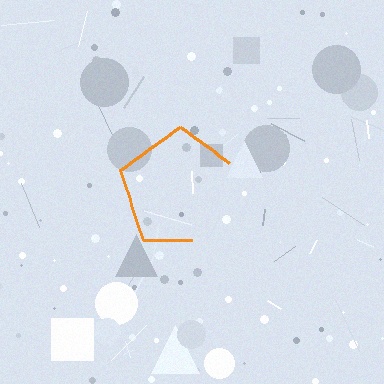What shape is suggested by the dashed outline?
The dashed outline suggests a pentagon.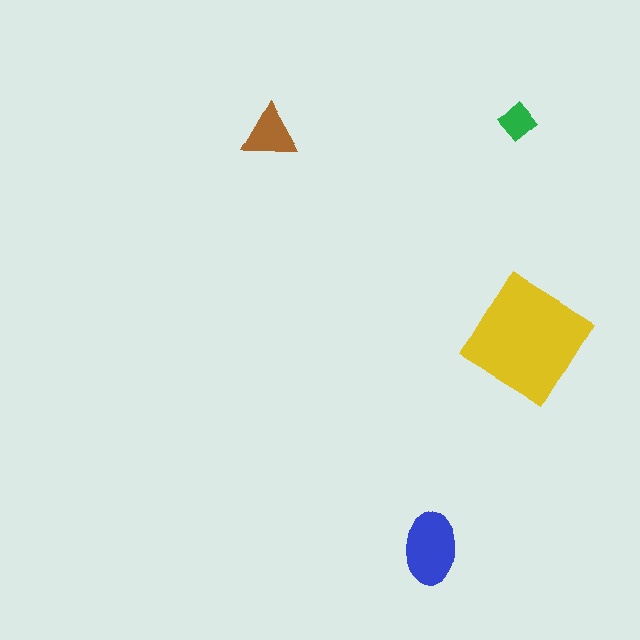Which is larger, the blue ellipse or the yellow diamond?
The yellow diamond.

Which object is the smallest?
The green diamond.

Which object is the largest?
The yellow diamond.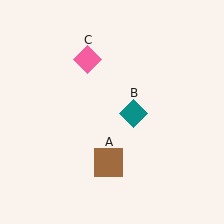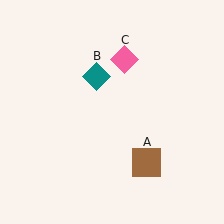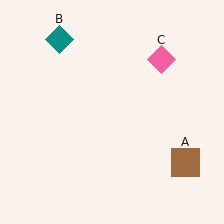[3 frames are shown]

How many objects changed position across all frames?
3 objects changed position: brown square (object A), teal diamond (object B), pink diamond (object C).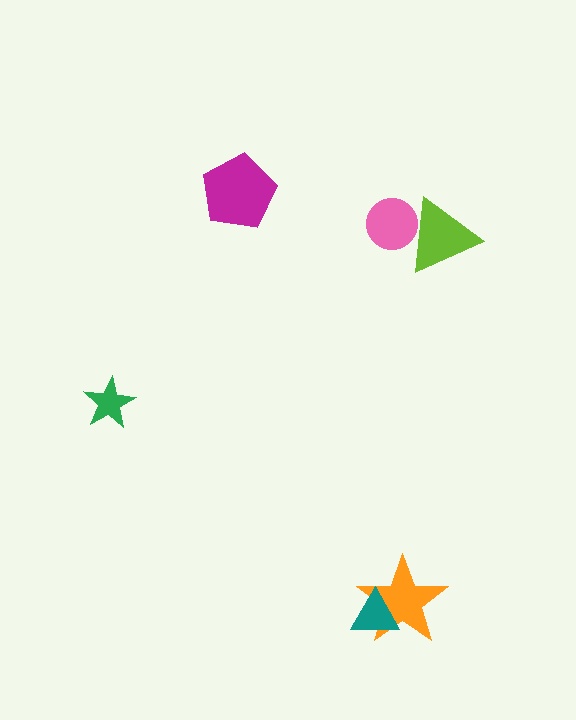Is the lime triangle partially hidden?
No, no other shape covers it.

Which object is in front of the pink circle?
The lime triangle is in front of the pink circle.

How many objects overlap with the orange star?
1 object overlaps with the orange star.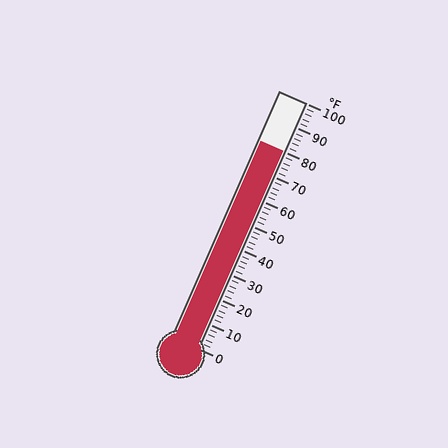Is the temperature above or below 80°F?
The temperature is at 80°F.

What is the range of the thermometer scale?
The thermometer scale ranges from 0°F to 100°F.